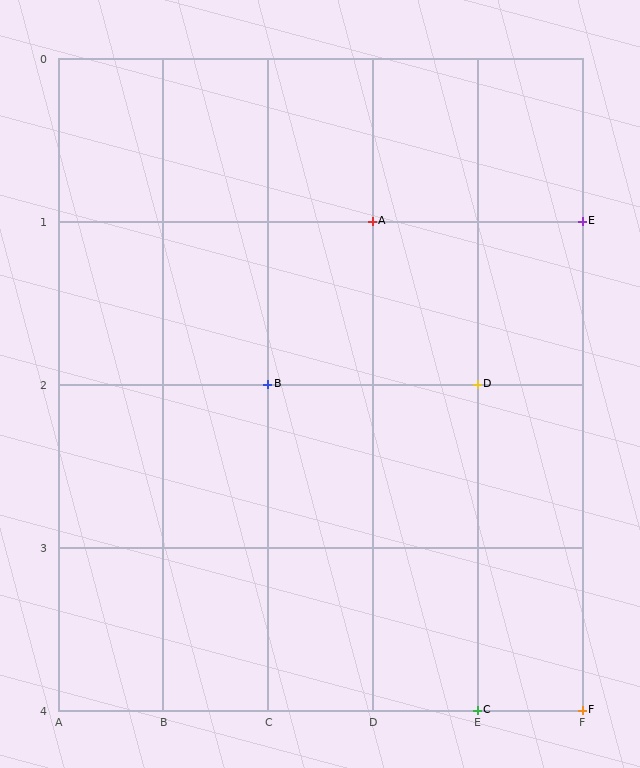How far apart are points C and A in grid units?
Points C and A are 1 column and 3 rows apart (about 3.2 grid units diagonally).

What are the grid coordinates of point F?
Point F is at grid coordinates (F, 4).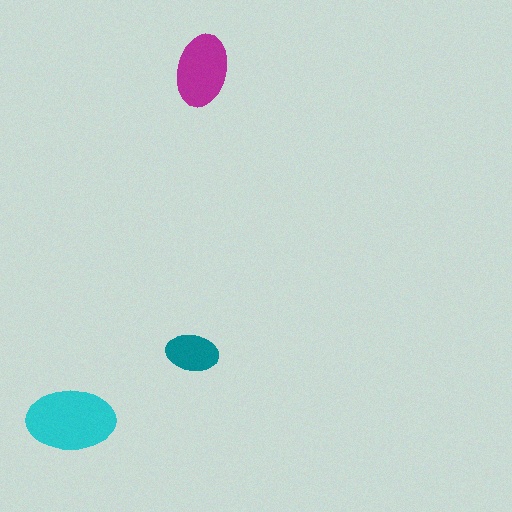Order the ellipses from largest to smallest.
the cyan one, the magenta one, the teal one.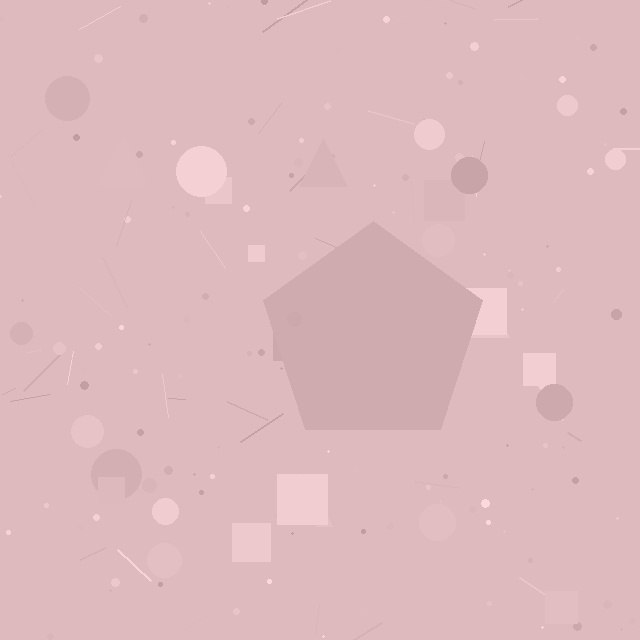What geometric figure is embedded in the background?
A pentagon is embedded in the background.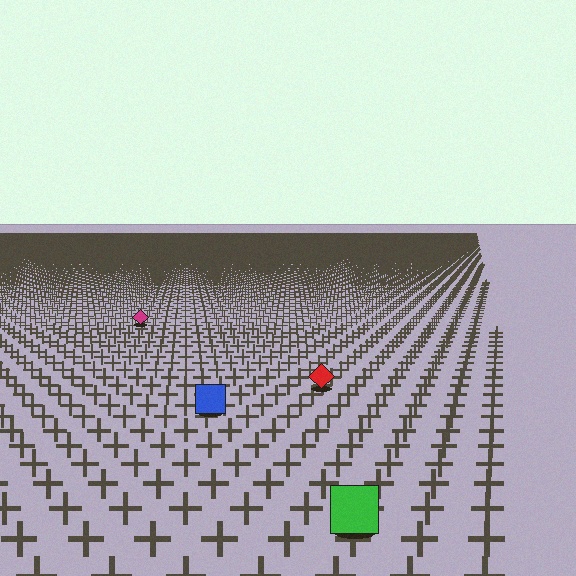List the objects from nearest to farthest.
From nearest to farthest: the green square, the blue square, the red diamond, the magenta diamond.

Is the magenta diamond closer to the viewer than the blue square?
No. The blue square is closer — you can tell from the texture gradient: the ground texture is coarser near it.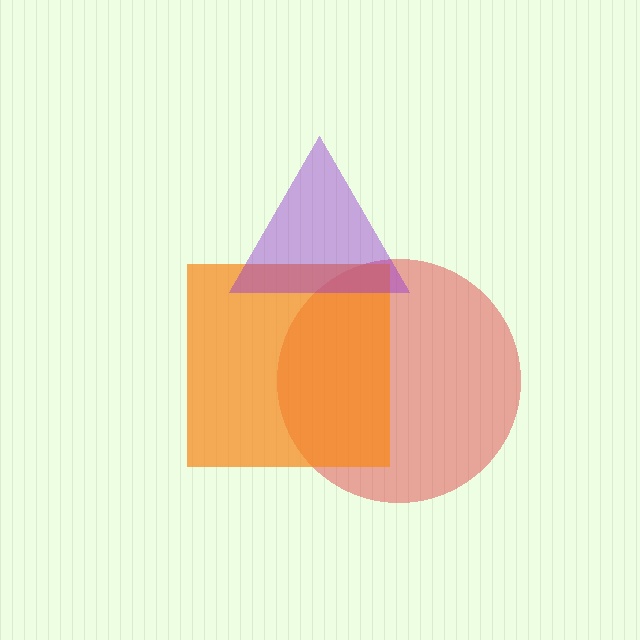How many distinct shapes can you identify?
There are 3 distinct shapes: a red circle, an orange square, a purple triangle.